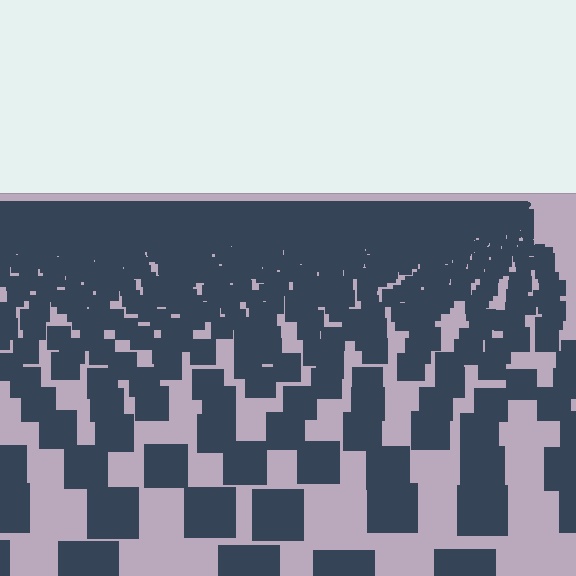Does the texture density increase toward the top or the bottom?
Density increases toward the top.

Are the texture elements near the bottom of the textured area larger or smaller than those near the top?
Larger. Near the bottom, elements are closer to the viewer and appear at a bigger on-screen size.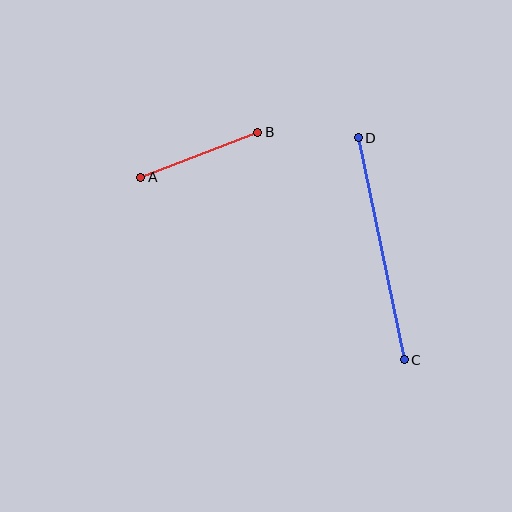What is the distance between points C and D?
The distance is approximately 227 pixels.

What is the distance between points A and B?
The distance is approximately 126 pixels.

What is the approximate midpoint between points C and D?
The midpoint is at approximately (381, 249) pixels.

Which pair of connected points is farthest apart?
Points C and D are farthest apart.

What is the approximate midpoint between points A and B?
The midpoint is at approximately (199, 155) pixels.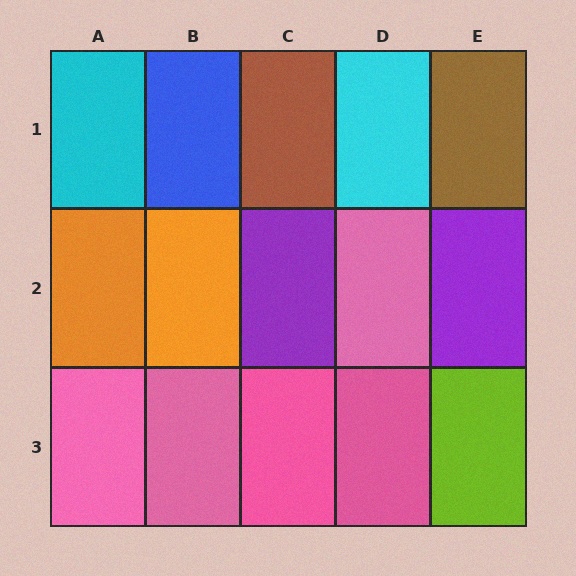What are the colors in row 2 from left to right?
Orange, orange, purple, pink, purple.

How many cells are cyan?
2 cells are cyan.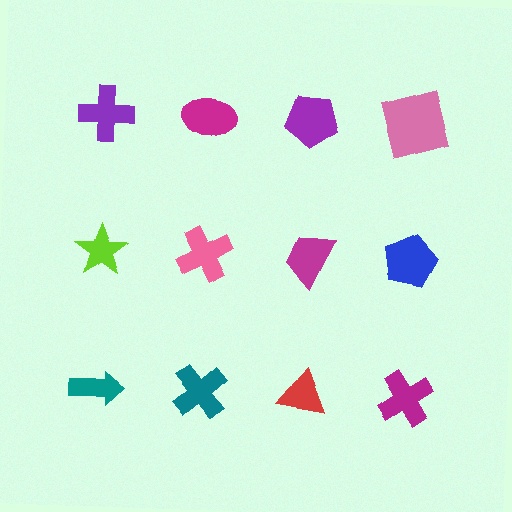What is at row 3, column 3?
A red triangle.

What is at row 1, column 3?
A purple pentagon.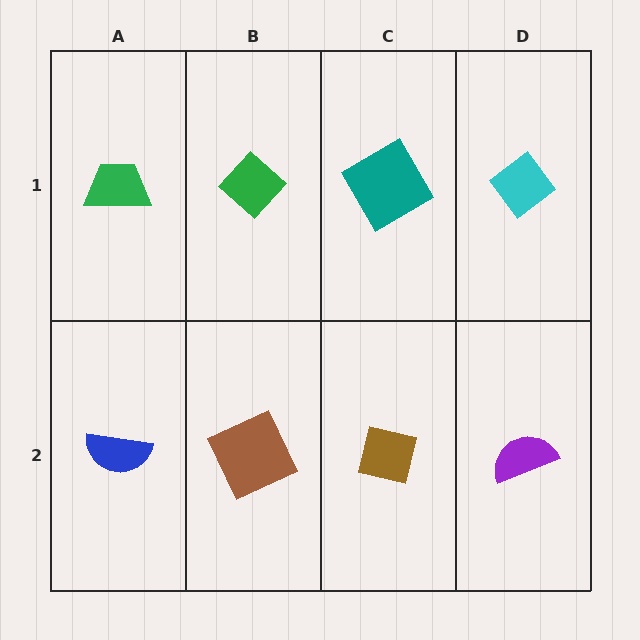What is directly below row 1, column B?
A brown square.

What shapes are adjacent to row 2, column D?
A cyan diamond (row 1, column D), a brown square (row 2, column C).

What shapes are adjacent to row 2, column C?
A teal diamond (row 1, column C), a brown square (row 2, column B), a purple semicircle (row 2, column D).